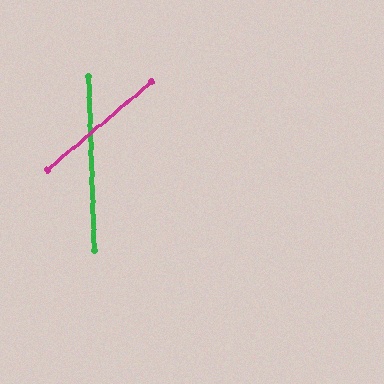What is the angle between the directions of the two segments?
Approximately 52 degrees.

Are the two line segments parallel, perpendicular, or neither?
Neither parallel nor perpendicular — they differ by about 52°.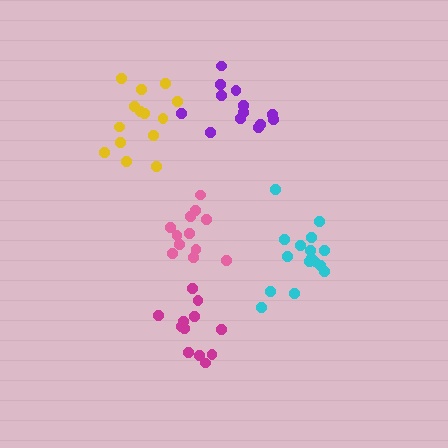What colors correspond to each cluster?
The clusters are colored: cyan, purple, pink, magenta, yellow.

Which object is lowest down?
The magenta cluster is bottommost.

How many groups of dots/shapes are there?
There are 5 groups.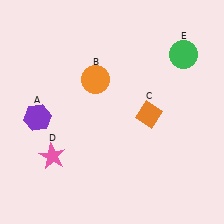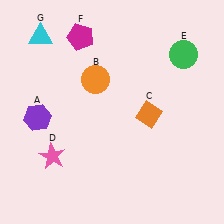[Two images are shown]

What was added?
A magenta pentagon (F), a cyan triangle (G) were added in Image 2.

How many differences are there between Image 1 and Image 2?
There are 2 differences between the two images.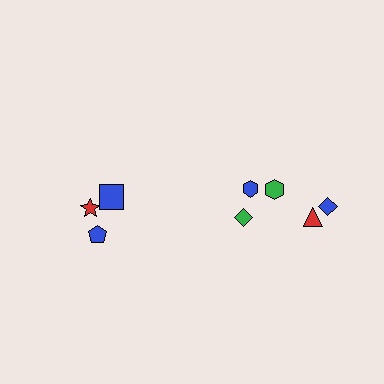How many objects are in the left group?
There are 3 objects.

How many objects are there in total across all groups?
There are 8 objects.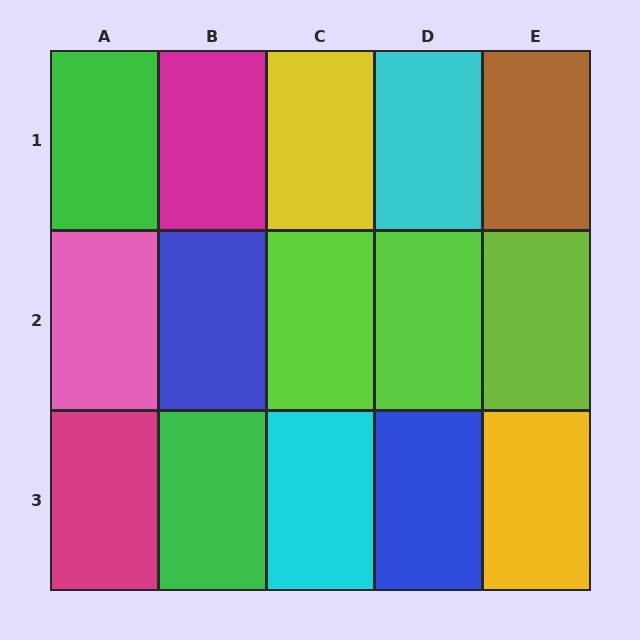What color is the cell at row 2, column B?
Blue.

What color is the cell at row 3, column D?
Blue.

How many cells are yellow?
2 cells are yellow.